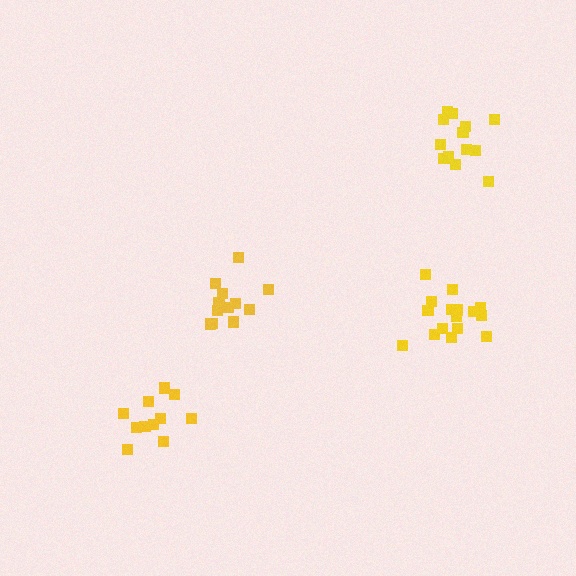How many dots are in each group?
Group 1: 11 dots, Group 2: 16 dots, Group 3: 12 dots, Group 4: 14 dots (53 total).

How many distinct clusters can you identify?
There are 4 distinct clusters.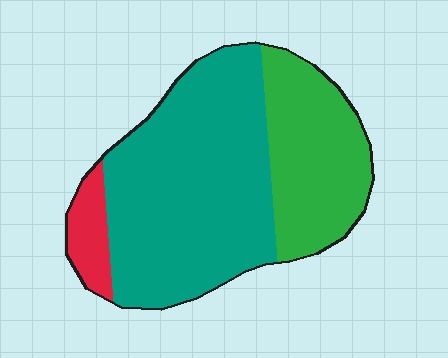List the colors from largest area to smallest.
From largest to smallest: teal, green, red.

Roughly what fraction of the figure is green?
Green takes up about one third (1/3) of the figure.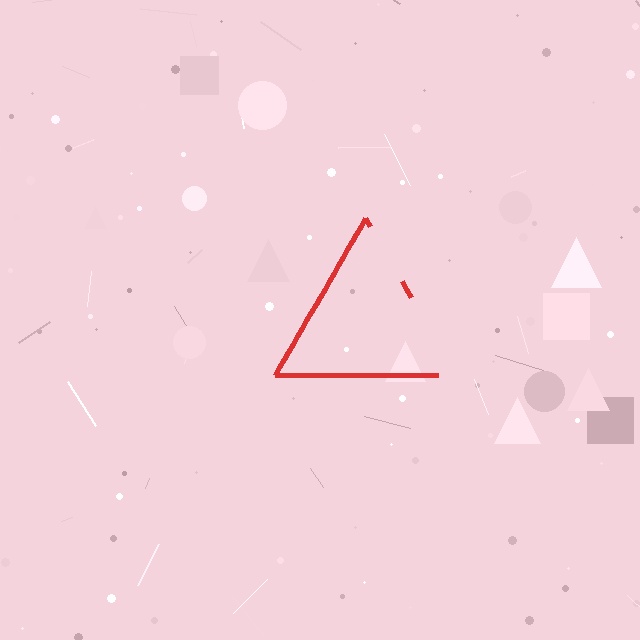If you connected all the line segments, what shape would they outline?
They would outline a triangle.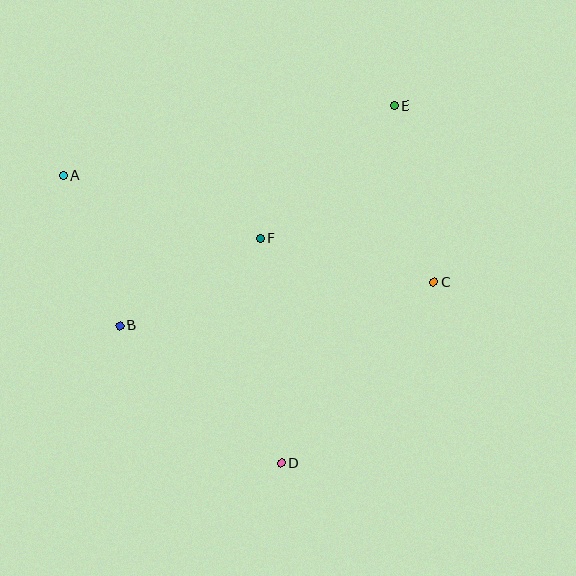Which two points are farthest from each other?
Points A and C are farthest from each other.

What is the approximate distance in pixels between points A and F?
The distance between A and F is approximately 207 pixels.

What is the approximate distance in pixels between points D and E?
The distance between D and E is approximately 375 pixels.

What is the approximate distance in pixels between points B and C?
The distance between B and C is approximately 317 pixels.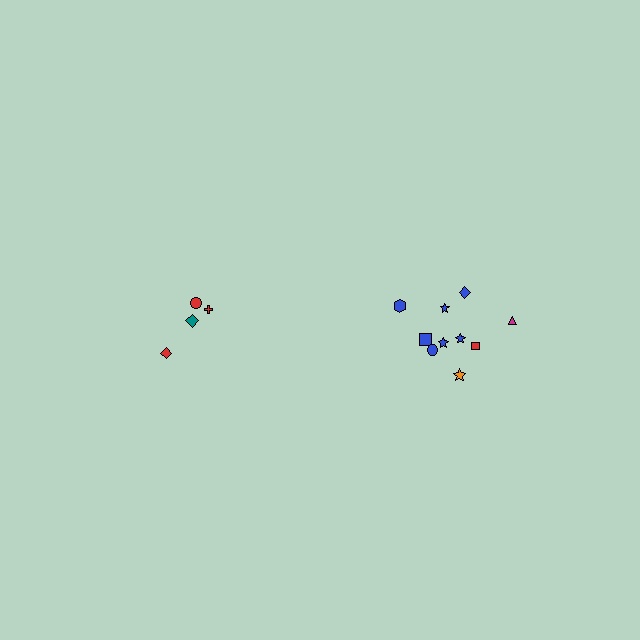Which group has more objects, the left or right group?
The right group.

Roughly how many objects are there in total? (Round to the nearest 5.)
Roughly 15 objects in total.